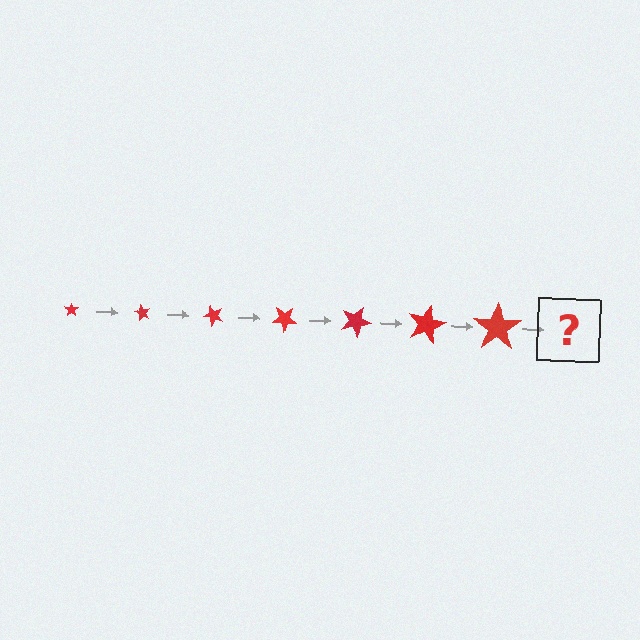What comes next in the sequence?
The next element should be a star, larger than the previous one and rotated 420 degrees from the start.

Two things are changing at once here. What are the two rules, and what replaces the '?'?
The two rules are that the star grows larger each step and it rotates 60 degrees each step. The '?' should be a star, larger than the previous one and rotated 420 degrees from the start.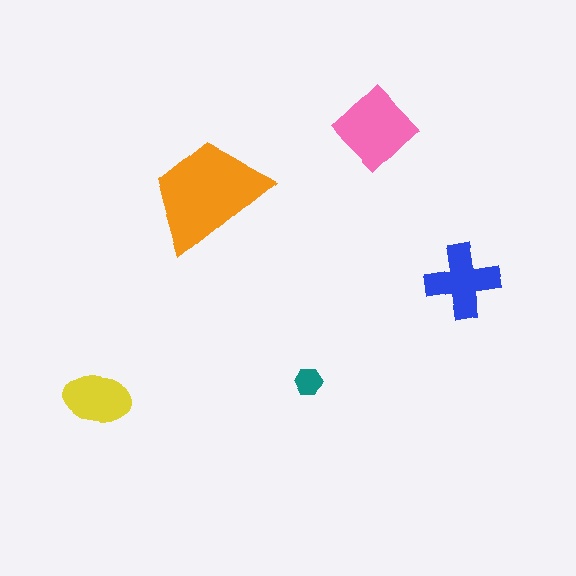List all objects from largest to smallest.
The orange trapezoid, the pink diamond, the blue cross, the yellow ellipse, the teal hexagon.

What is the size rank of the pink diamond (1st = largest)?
2nd.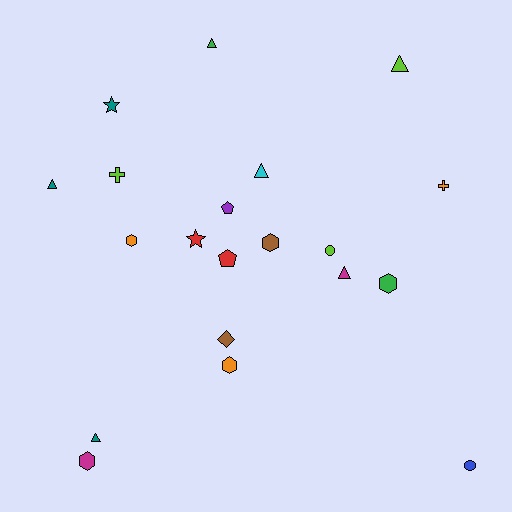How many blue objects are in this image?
There is 1 blue object.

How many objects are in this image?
There are 20 objects.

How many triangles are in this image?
There are 6 triangles.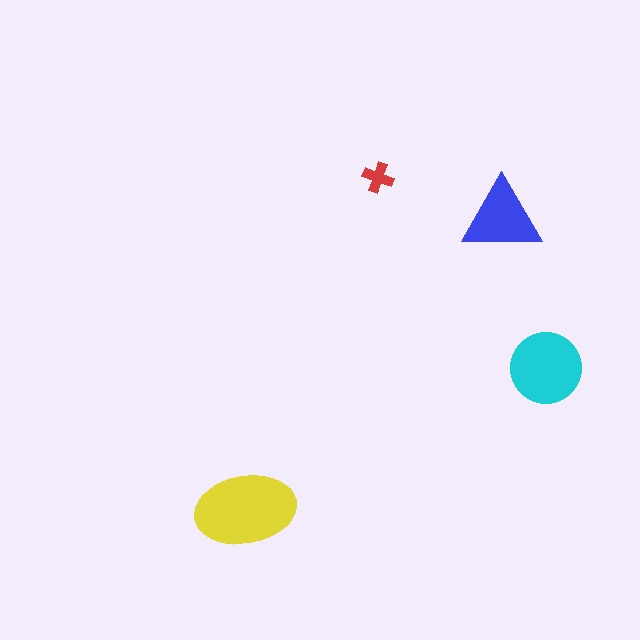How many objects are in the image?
There are 4 objects in the image.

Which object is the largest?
The yellow ellipse.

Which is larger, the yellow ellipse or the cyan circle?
The yellow ellipse.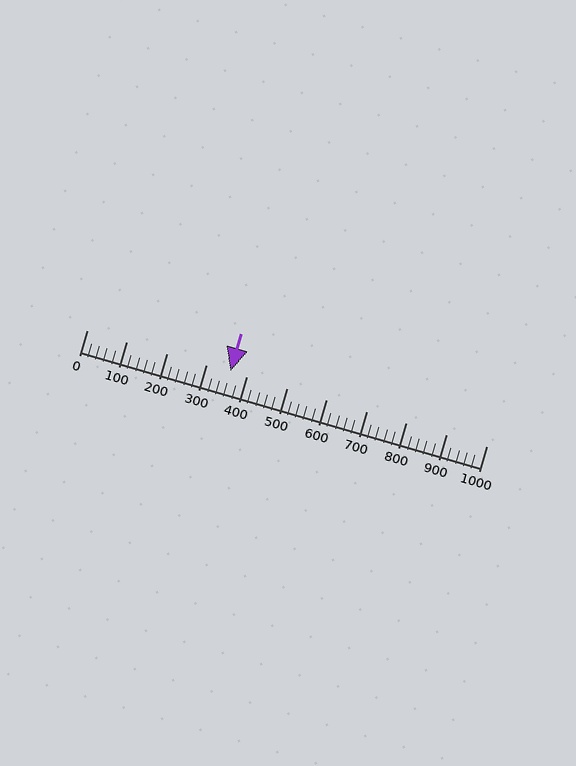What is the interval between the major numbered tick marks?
The major tick marks are spaced 100 units apart.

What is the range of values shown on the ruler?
The ruler shows values from 0 to 1000.